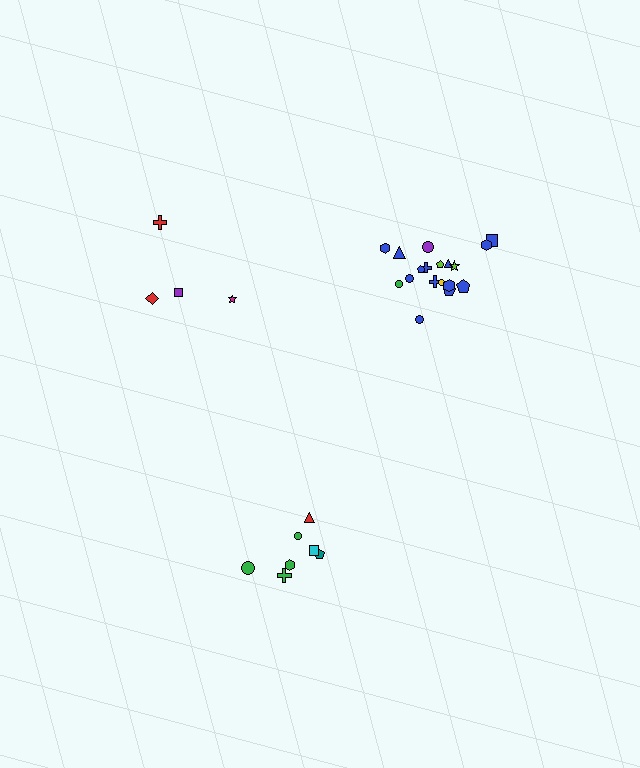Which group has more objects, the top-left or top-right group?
The top-right group.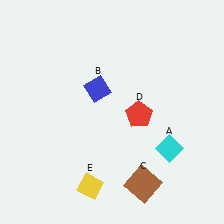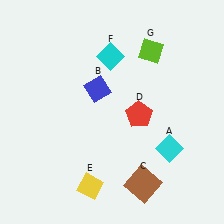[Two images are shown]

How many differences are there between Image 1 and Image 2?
There are 2 differences between the two images.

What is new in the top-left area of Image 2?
A cyan diamond (F) was added in the top-left area of Image 2.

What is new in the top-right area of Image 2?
A lime diamond (G) was added in the top-right area of Image 2.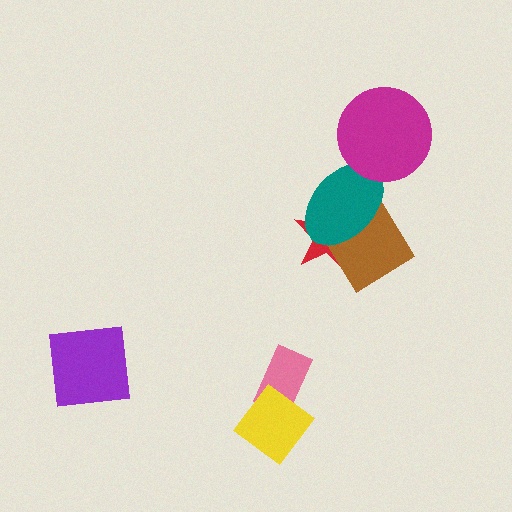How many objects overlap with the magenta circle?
1 object overlaps with the magenta circle.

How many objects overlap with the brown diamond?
2 objects overlap with the brown diamond.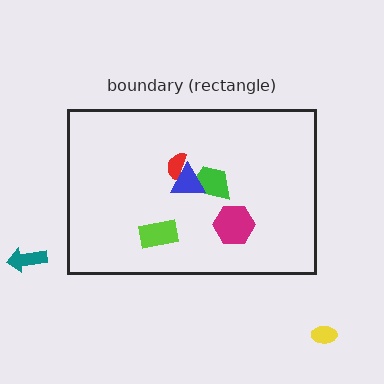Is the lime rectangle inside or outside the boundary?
Inside.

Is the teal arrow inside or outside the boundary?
Outside.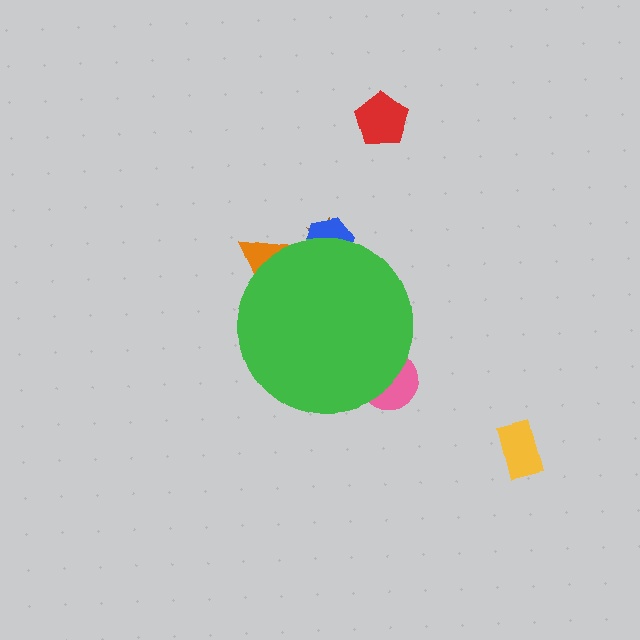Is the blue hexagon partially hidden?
Yes, the blue hexagon is partially hidden behind the green circle.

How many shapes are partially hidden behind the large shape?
4 shapes are partially hidden.